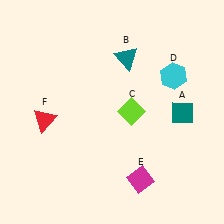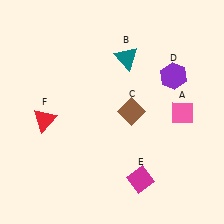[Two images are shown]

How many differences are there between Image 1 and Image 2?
There are 3 differences between the two images.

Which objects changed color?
A changed from teal to pink. C changed from lime to brown. D changed from cyan to purple.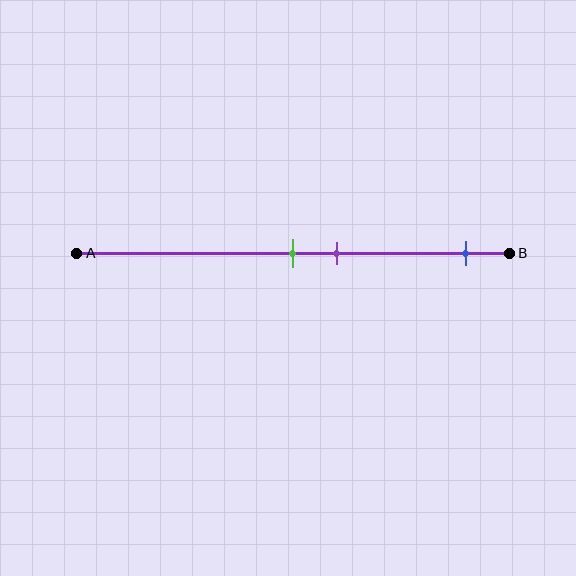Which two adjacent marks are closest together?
The green and purple marks are the closest adjacent pair.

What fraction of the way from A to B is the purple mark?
The purple mark is approximately 60% (0.6) of the way from A to B.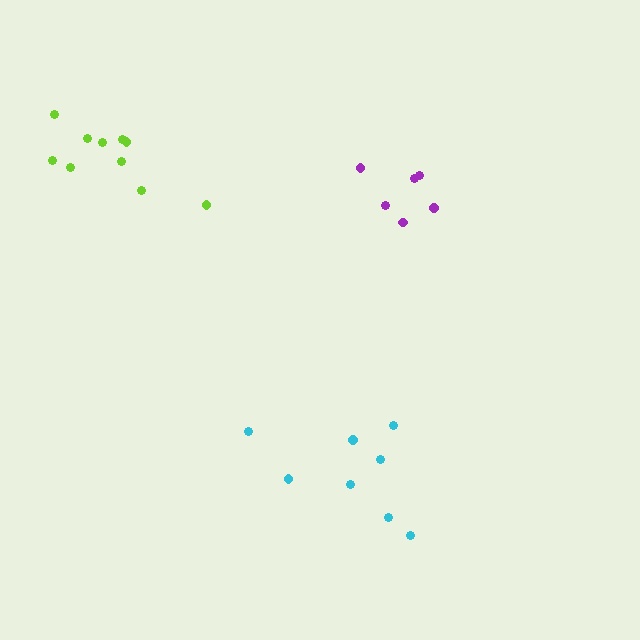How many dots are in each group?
Group 1: 8 dots, Group 2: 6 dots, Group 3: 10 dots (24 total).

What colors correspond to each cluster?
The clusters are colored: cyan, purple, lime.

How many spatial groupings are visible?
There are 3 spatial groupings.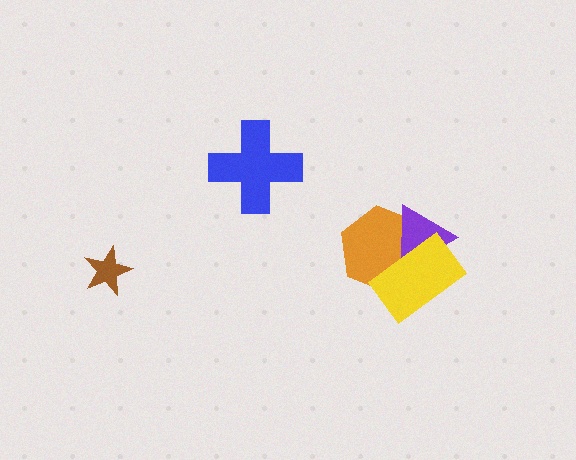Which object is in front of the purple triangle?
The yellow rectangle is in front of the purple triangle.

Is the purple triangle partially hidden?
Yes, it is partially covered by another shape.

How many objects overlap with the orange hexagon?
2 objects overlap with the orange hexagon.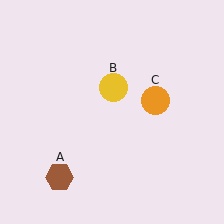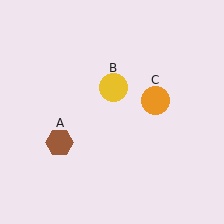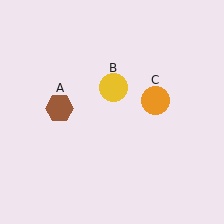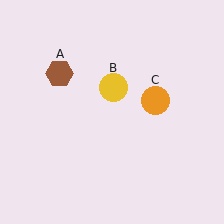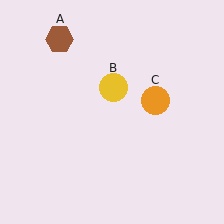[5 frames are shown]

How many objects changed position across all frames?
1 object changed position: brown hexagon (object A).